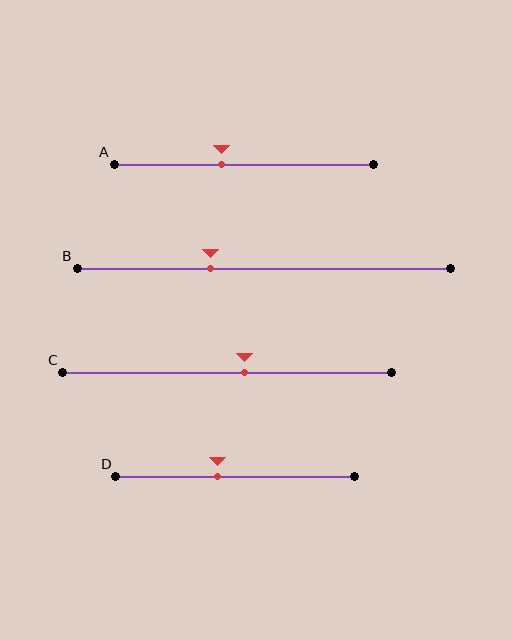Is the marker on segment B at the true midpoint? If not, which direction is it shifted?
No, the marker on segment B is shifted to the left by about 14% of the segment length.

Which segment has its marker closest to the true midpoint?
Segment C has its marker closest to the true midpoint.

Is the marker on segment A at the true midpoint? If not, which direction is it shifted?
No, the marker on segment A is shifted to the left by about 9% of the segment length.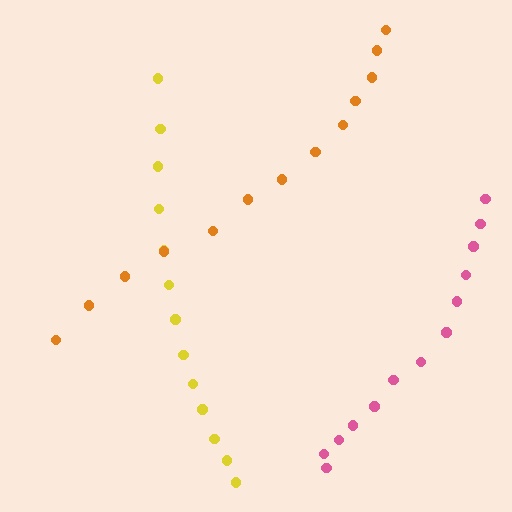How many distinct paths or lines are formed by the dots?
There are 3 distinct paths.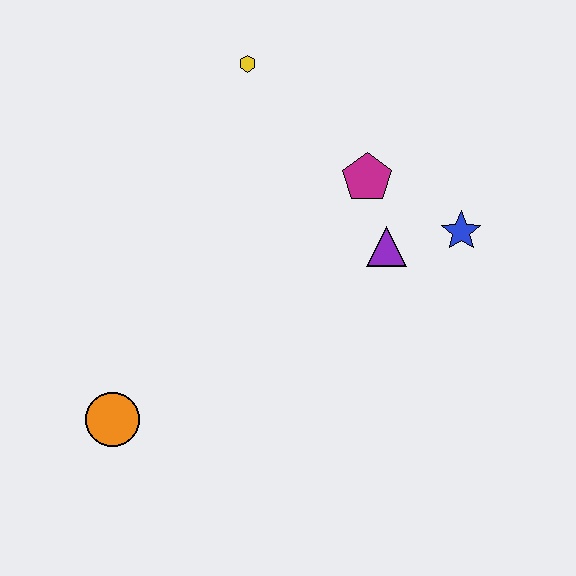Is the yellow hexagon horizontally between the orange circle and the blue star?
Yes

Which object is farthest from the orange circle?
The blue star is farthest from the orange circle.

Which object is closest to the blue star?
The purple triangle is closest to the blue star.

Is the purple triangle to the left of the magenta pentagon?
No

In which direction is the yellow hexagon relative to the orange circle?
The yellow hexagon is above the orange circle.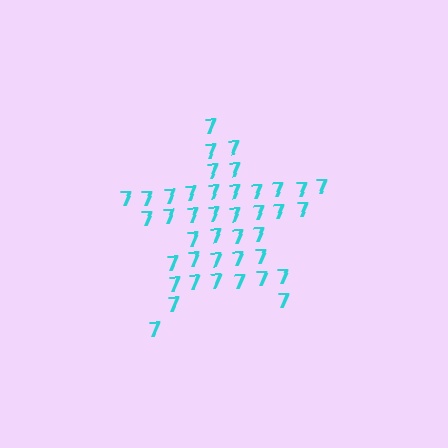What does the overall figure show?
The overall figure shows a star.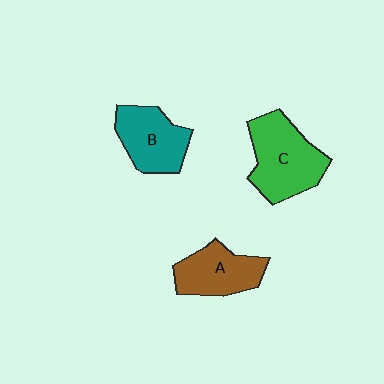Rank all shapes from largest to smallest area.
From largest to smallest: C (green), B (teal), A (brown).